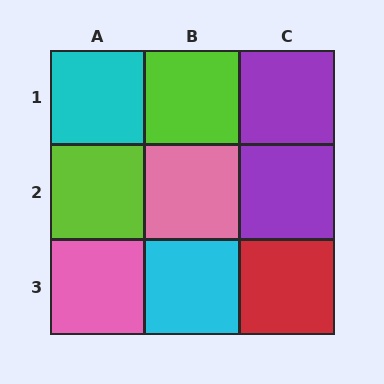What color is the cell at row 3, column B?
Cyan.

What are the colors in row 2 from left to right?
Lime, pink, purple.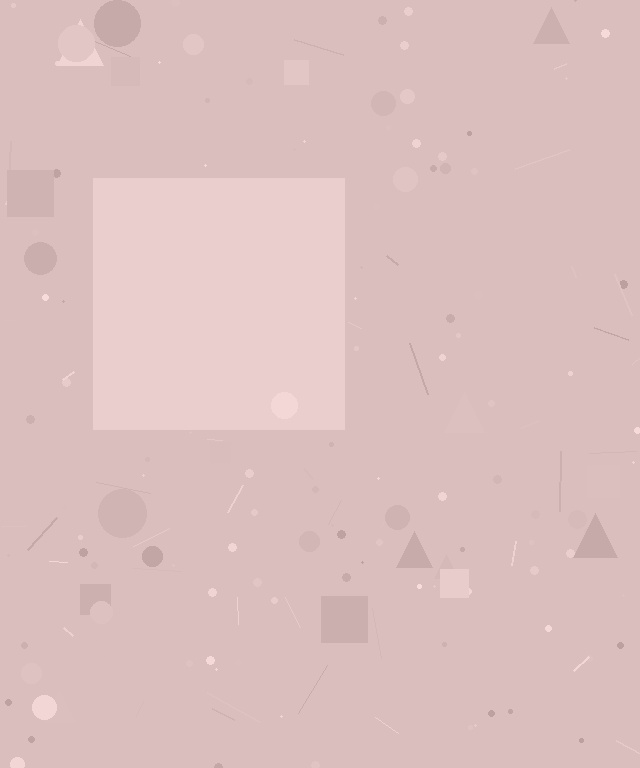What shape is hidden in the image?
A square is hidden in the image.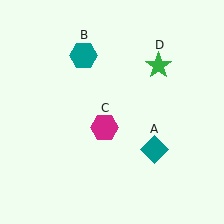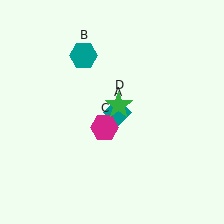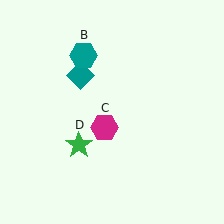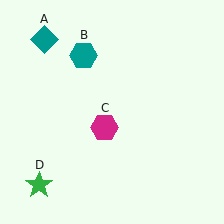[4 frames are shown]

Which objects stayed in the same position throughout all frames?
Teal hexagon (object B) and magenta hexagon (object C) remained stationary.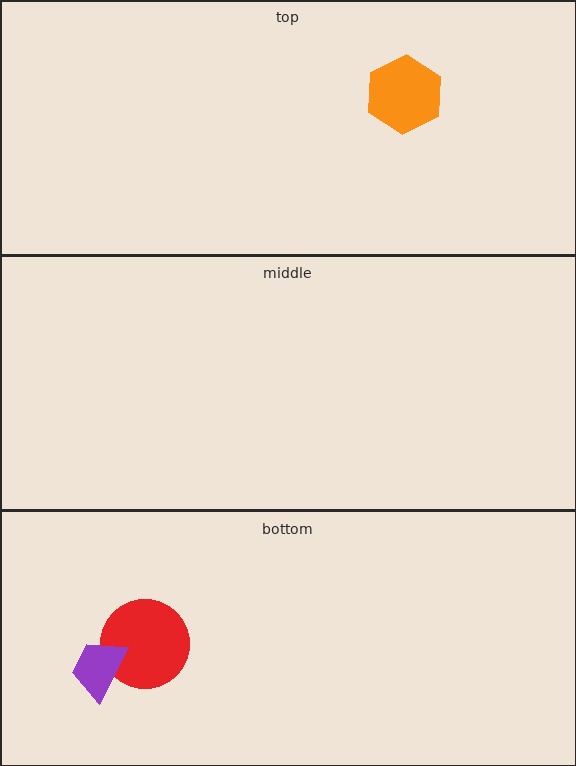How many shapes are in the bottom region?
2.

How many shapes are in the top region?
1.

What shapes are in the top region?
The orange hexagon.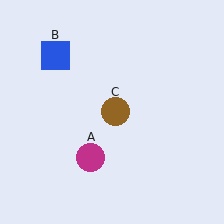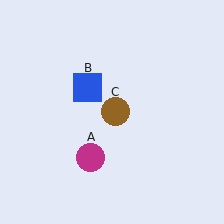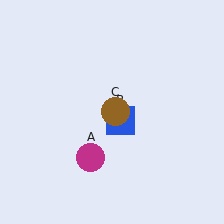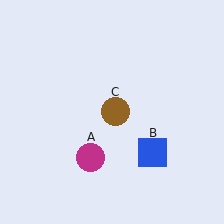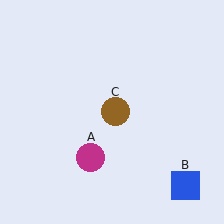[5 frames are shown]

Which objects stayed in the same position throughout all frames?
Magenta circle (object A) and brown circle (object C) remained stationary.